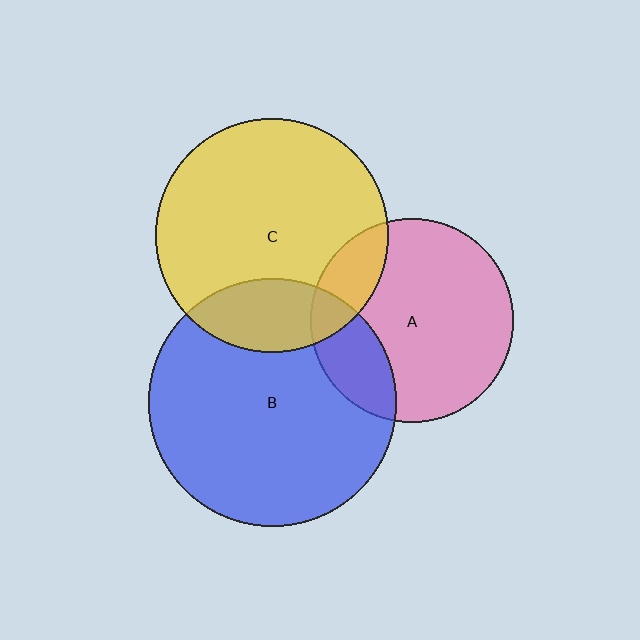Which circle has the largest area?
Circle B (blue).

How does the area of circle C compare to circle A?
Approximately 1.3 times.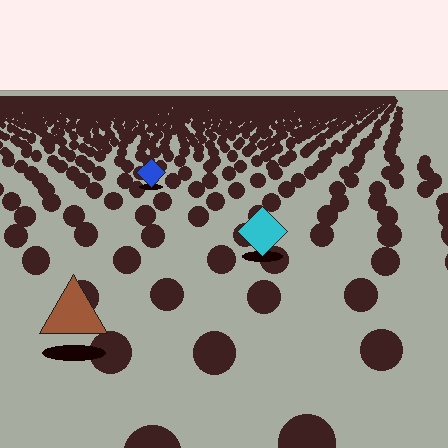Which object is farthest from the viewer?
The blue diamond is farthest from the viewer. It appears smaller and the ground texture around it is denser.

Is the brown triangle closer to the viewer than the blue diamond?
Yes. The brown triangle is closer — you can tell from the texture gradient: the ground texture is coarser near it.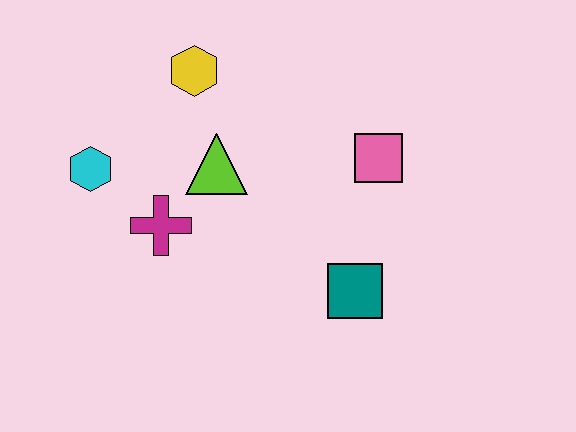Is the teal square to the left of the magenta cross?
No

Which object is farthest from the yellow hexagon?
The teal square is farthest from the yellow hexagon.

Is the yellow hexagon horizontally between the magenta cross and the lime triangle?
Yes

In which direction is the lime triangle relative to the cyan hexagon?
The lime triangle is to the right of the cyan hexagon.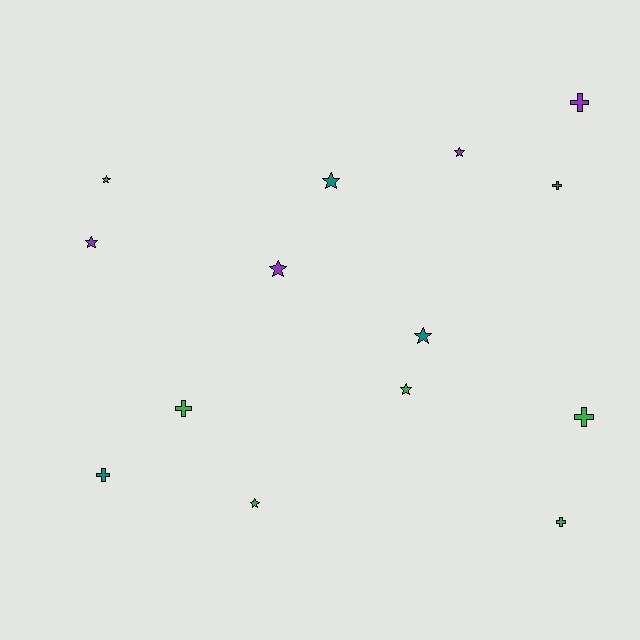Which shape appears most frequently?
Star, with 8 objects.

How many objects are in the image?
There are 14 objects.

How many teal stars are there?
There are 2 teal stars.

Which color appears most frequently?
Green, with 6 objects.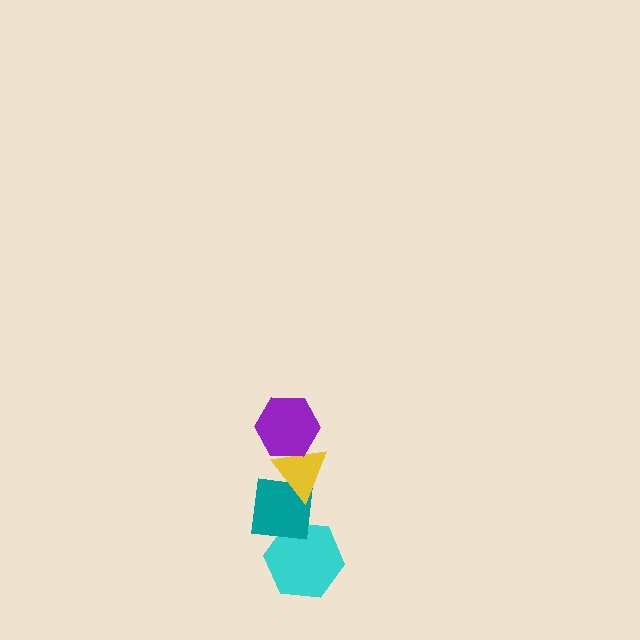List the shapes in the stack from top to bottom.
From top to bottom: the purple hexagon, the yellow triangle, the teal square, the cyan hexagon.